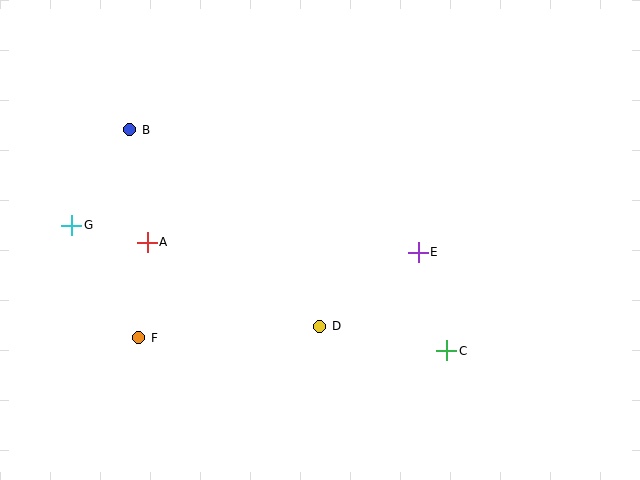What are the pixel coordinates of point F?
Point F is at (139, 338).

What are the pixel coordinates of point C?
Point C is at (447, 351).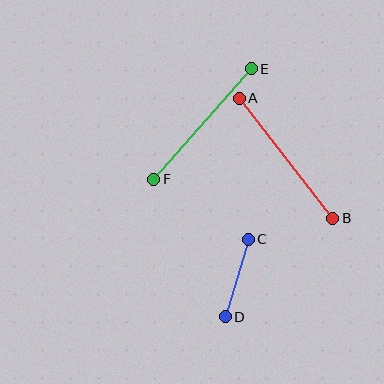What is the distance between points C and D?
The distance is approximately 81 pixels.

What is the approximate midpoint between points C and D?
The midpoint is at approximately (237, 278) pixels.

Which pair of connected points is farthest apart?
Points A and B are farthest apart.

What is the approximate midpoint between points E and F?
The midpoint is at approximately (202, 124) pixels.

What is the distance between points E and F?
The distance is approximately 147 pixels.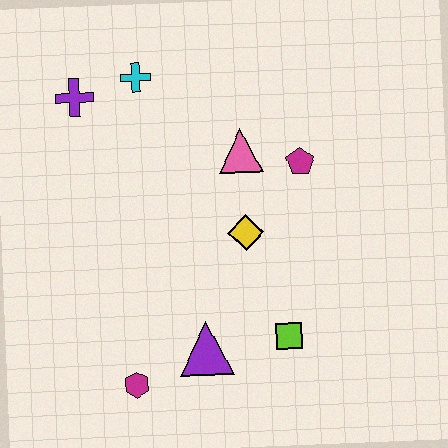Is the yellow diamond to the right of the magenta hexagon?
Yes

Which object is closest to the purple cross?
The cyan cross is closest to the purple cross.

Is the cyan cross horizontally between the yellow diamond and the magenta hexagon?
Yes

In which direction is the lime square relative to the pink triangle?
The lime square is below the pink triangle.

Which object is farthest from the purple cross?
The lime square is farthest from the purple cross.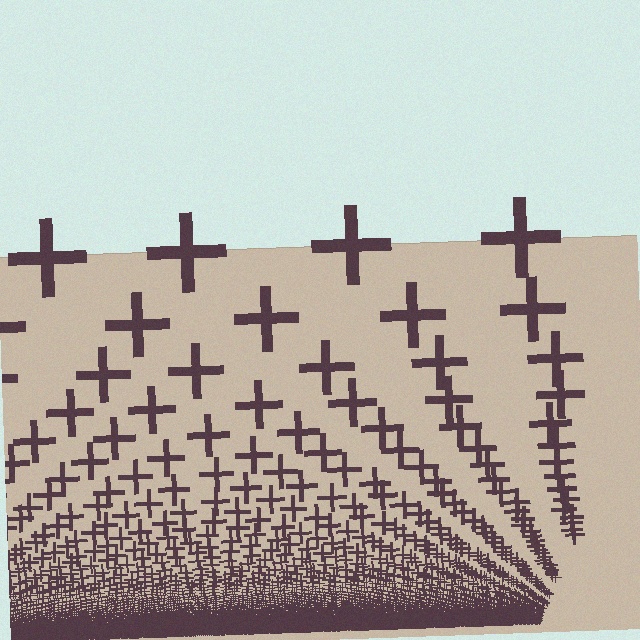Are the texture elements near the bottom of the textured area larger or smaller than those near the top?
Smaller. The gradient is inverted — elements near the bottom are smaller and denser.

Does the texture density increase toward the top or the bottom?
Density increases toward the bottom.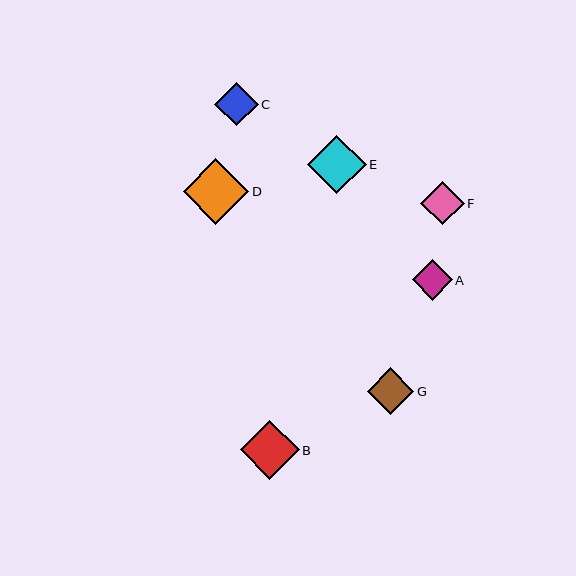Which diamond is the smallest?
Diamond A is the smallest with a size of approximately 40 pixels.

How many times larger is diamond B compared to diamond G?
Diamond B is approximately 1.3 times the size of diamond G.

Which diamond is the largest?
Diamond D is the largest with a size of approximately 65 pixels.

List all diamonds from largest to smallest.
From largest to smallest: D, B, E, G, C, F, A.